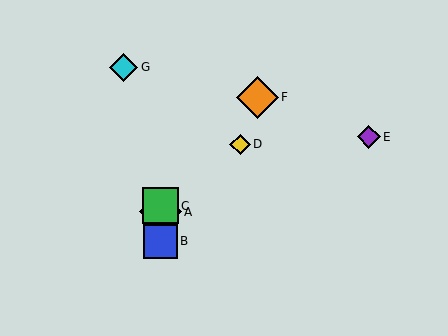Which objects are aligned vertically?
Objects A, B, C are aligned vertically.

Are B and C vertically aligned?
Yes, both are at x≈160.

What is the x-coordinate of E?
Object E is at x≈369.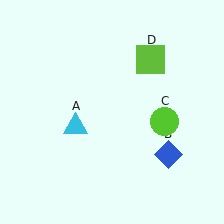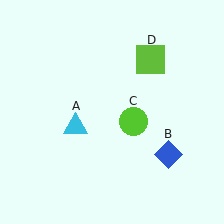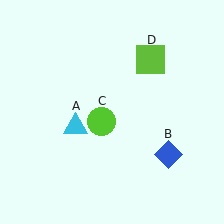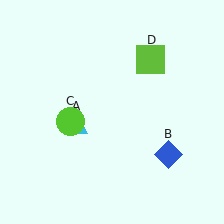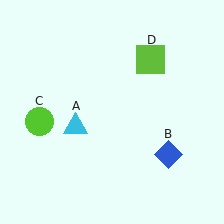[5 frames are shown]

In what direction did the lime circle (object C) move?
The lime circle (object C) moved left.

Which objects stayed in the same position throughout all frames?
Cyan triangle (object A) and blue diamond (object B) and lime square (object D) remained stationary.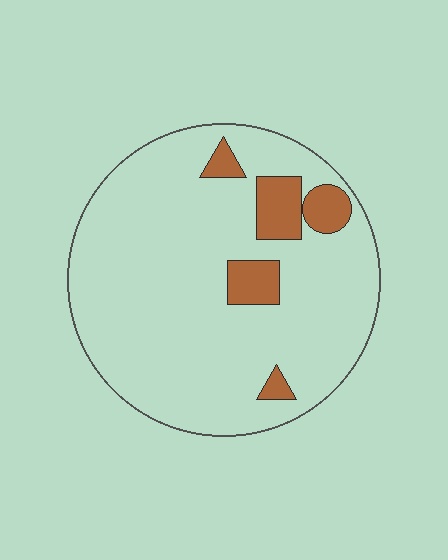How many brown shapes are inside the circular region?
5.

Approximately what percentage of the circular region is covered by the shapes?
Approximately 10%.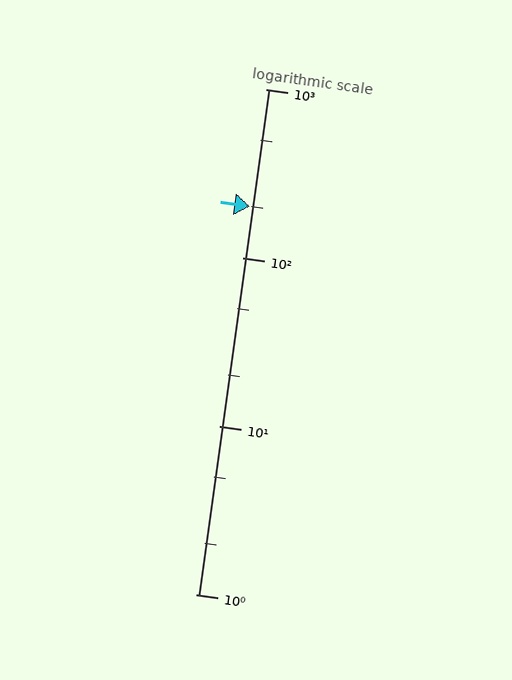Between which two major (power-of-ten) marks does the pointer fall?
The pointer is between 100 and 1000.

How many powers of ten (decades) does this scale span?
The scale spans 3 decades, from 1 to 1000.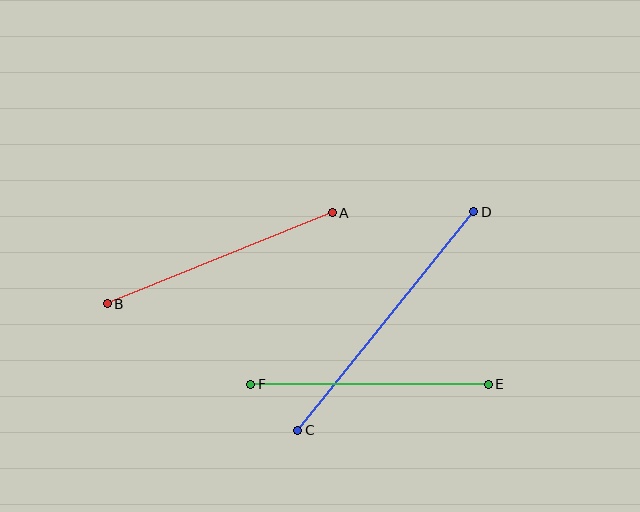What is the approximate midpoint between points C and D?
The midpoint is at approximately (386, 321) pixels.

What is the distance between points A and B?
The distance is approximately 243 pixels.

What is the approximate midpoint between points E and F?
The midpoint is at approximately (370, 384) pixels.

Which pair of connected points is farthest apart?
Points C and D are farthest apart.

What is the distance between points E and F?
The distance is approximately 238 pixels.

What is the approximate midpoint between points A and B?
The midpoint is at approximately (220, 258) pixels.